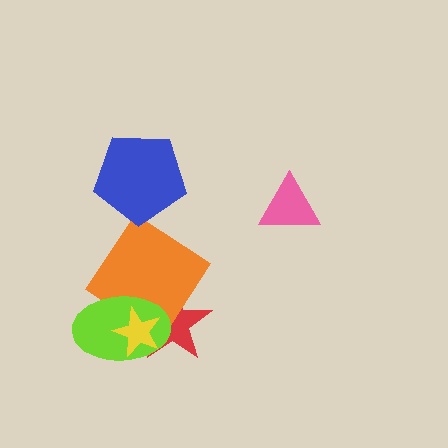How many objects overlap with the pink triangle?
0 objects overlap with the pink triangle.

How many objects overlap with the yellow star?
3 objects overlap with the yellow star.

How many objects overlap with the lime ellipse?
3 objects overlap with the lime ellipse.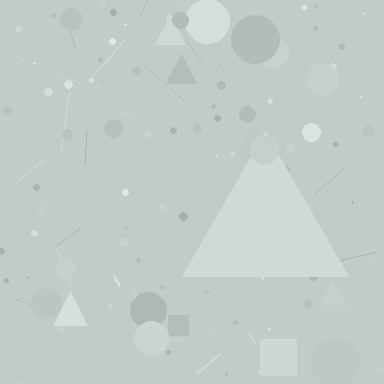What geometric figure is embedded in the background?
A triangle is embedded in the background.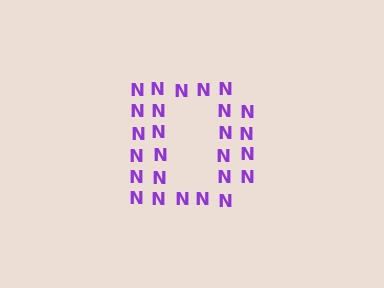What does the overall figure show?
The overall figure shows the letter D.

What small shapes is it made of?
It is made of small letter N's.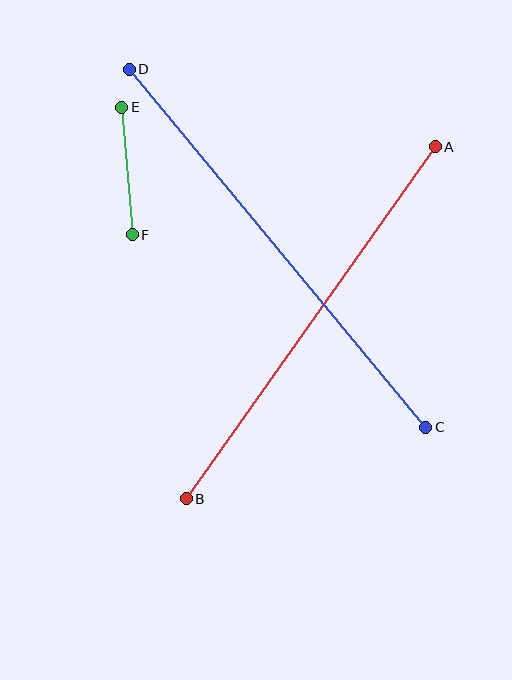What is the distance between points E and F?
The distance is approximately 128 pixels.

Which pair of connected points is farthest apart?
Points C and D are farthest apart.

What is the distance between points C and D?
The distance is approximately 465 pixels.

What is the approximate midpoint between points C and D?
The midpoint is at approximately (277, 248) pixels.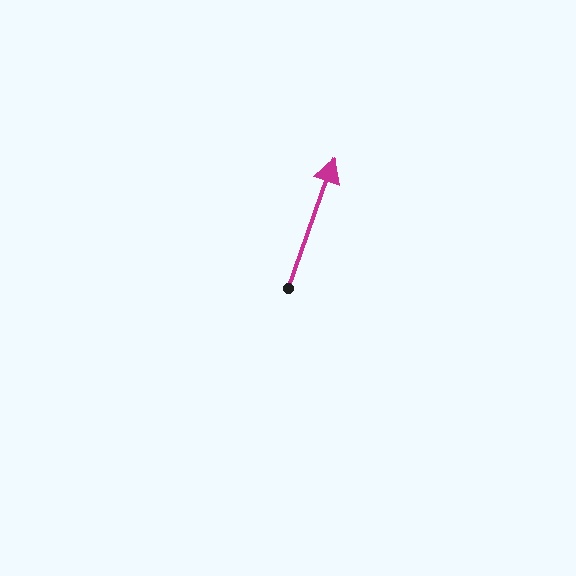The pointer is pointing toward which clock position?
Roughly 1 o'clock.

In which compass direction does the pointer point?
North.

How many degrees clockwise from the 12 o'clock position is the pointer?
Approximately 20 degrees.